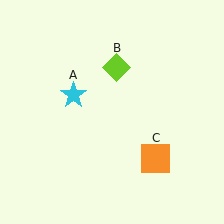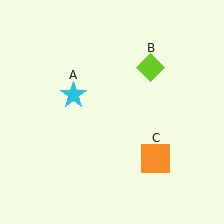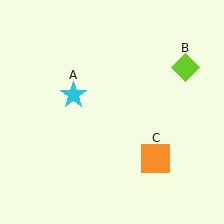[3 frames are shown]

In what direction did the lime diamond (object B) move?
The lime diamond (object B) moved right.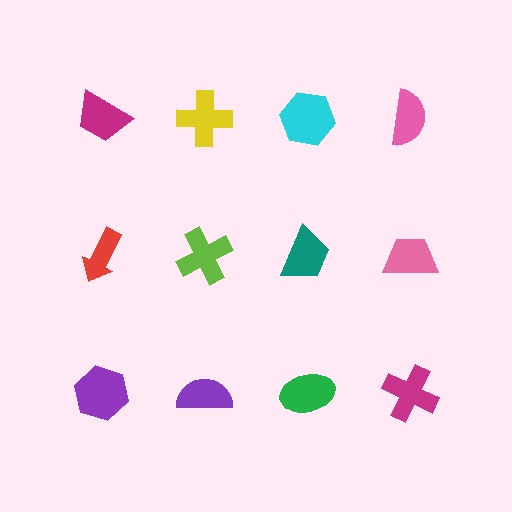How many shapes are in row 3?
4 shapes.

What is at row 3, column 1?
A purple hexagon.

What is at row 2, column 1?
A red arrow.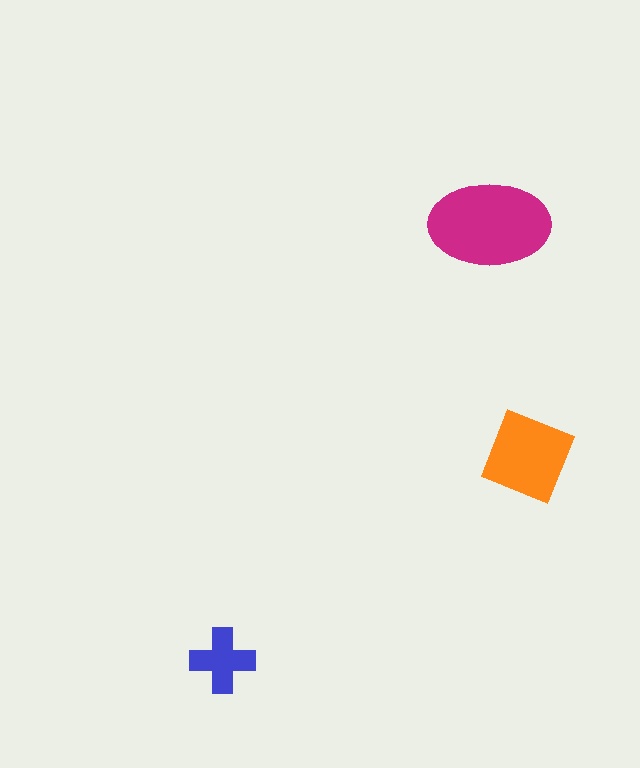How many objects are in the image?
There are 3 objects in the image.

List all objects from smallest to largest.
The blue cross, the orange diamond, the magenta ellipse.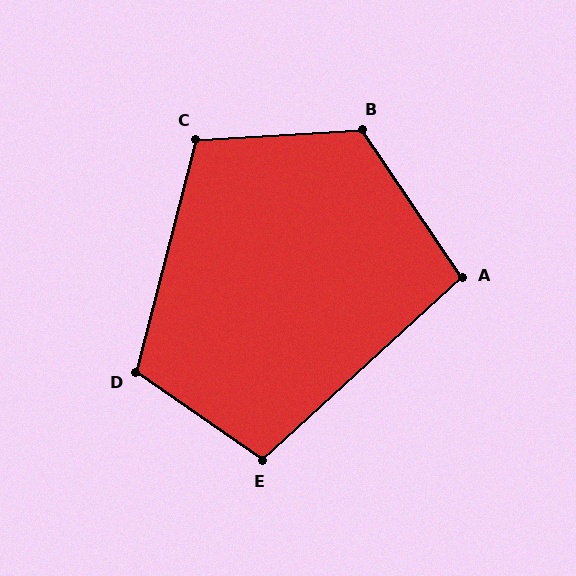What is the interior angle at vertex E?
Approximately 103 degrees (obtuse).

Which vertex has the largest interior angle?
B, at approximately 121 degrees.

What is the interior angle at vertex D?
Approximately 110 degrees (obtuse).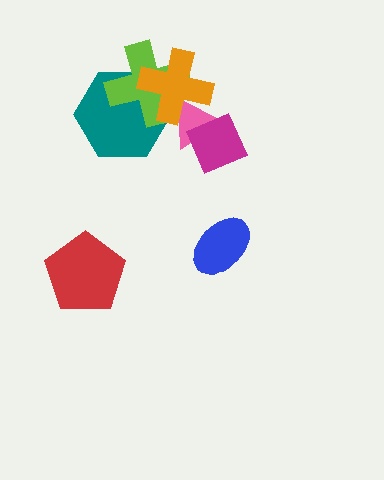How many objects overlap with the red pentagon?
0 objects overlap with the red pentagon.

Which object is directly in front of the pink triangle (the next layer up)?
The magenta diamond is directly in front of the pink triangle.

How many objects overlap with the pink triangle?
3 objects overlap with the pink triangle.